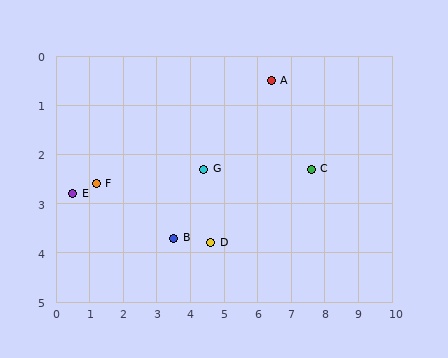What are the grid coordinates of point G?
Point G is at approximately (4.4, 2.3).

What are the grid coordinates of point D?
Point D is at approximately (4.6, 3.8).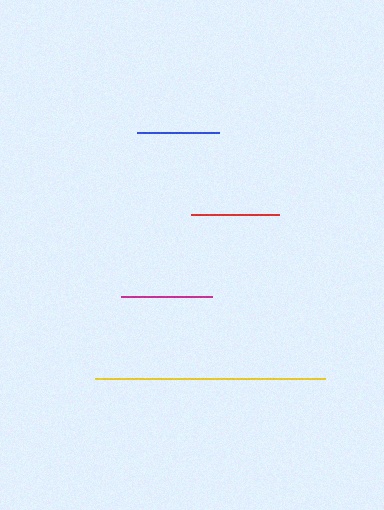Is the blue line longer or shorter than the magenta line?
The magenta line is longer than the blue line.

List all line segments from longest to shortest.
From longest to shortest: yellow, magenta, red, blue.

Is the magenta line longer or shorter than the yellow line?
The yellow line is longer than the magenta line.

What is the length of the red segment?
The red segment is approximately 88 pixels long.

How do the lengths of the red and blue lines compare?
The red and blue lines are approximately the same length.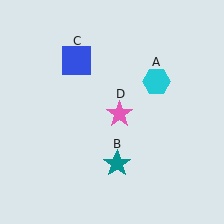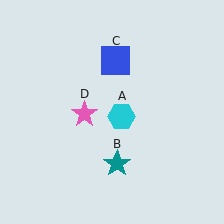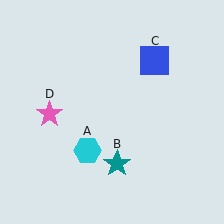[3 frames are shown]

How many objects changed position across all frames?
3 objects changed position: cyan hexagon (object A), blue square (object C), pink star (object D).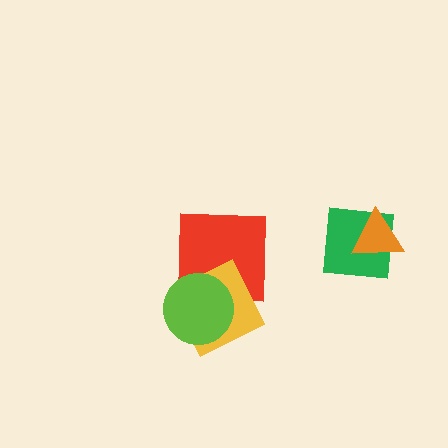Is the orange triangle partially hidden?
No, no other shape covers it.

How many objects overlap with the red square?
2 objects overlap with the red square.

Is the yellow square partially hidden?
Yes, it is partially covered by another shape.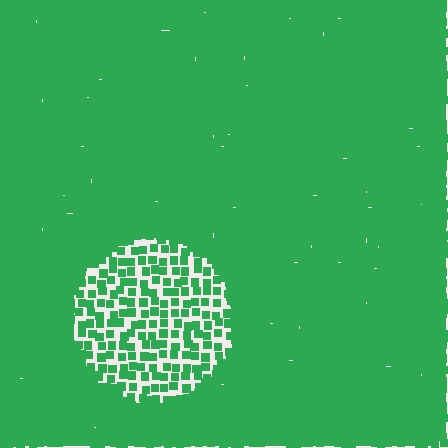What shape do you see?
I see a circle.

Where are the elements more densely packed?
The elements are more densely packed outside the circle boundary.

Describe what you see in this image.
The image contains small green elements arranged at two different densities. A circle-shaped region is visible where the elements are less densely packed than the surrounding area.